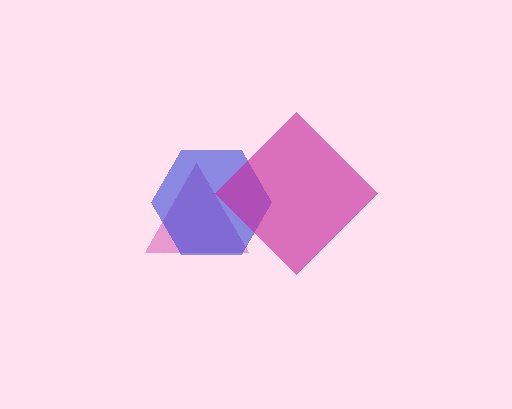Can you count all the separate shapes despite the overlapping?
Yes, there are 3 separate shapes.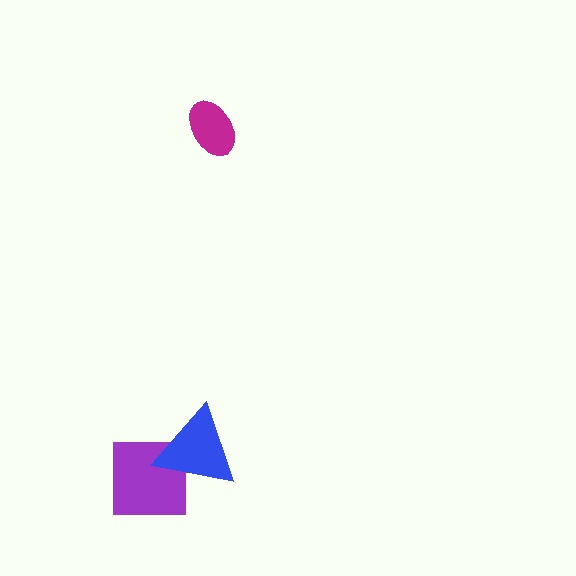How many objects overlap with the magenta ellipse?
0 objects overlap with the magenta ellipse.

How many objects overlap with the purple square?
1 object overlaps with the purple square.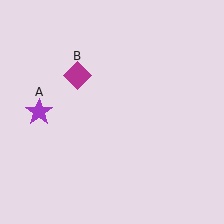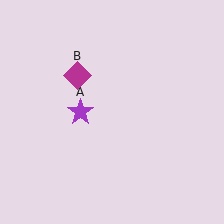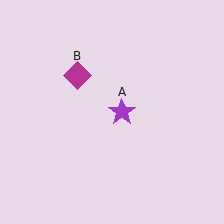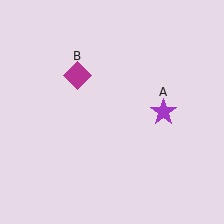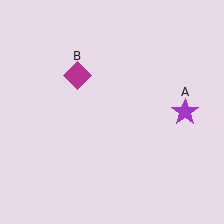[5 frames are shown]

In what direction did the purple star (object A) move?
The purple star (object A) moved right.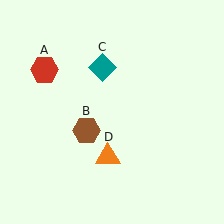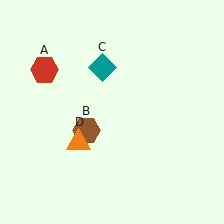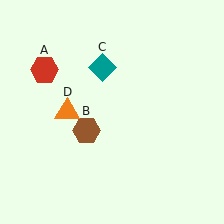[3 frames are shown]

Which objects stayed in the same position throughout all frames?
Red hexagon (object A) and brown hexagon (object B) and teal diamond (object C) remained stationary.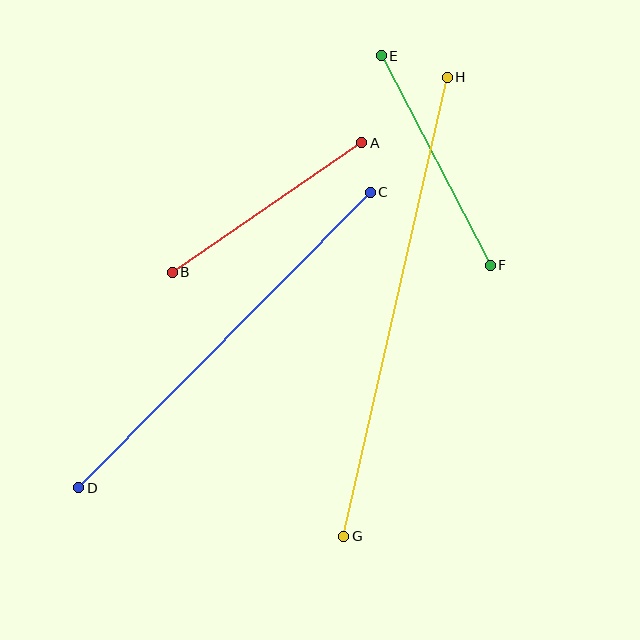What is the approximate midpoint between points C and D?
The midpoint is at approximately (225, 340) pixels.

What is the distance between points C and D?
The distance is approximately 415 pixels.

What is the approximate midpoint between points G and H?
The midpoint is at approximately (396, 307) pixels.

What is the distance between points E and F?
The distance is approximately 236 pixels.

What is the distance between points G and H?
The distance is approximately 470 pixels.